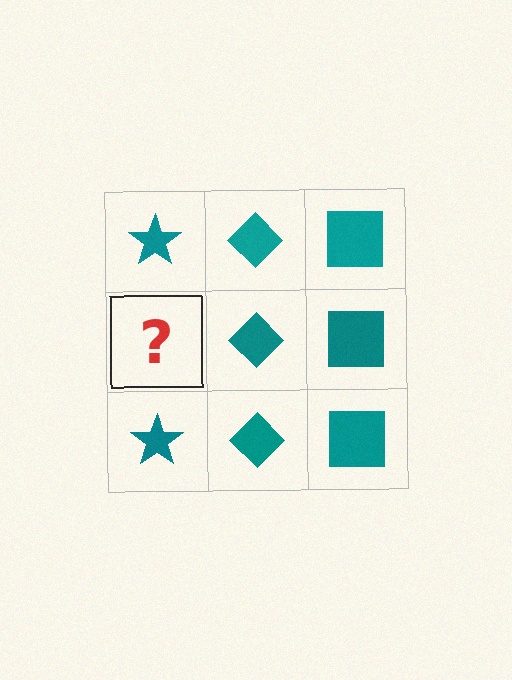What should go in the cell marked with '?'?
The missing cell should contain a teal star.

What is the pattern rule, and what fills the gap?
The rule is that each column has a consistent shape. The gap should be filled with a teal star.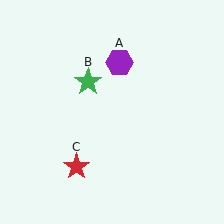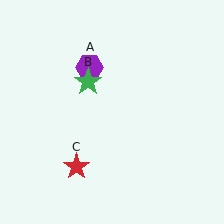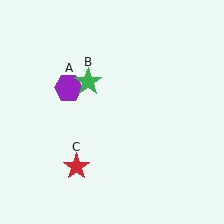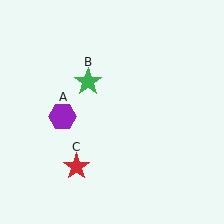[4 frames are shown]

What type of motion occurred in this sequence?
The purple hexagon (object A) rotated counterclockwise around the center of the scene.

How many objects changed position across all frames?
1 object changed position: purple hexagon (object A).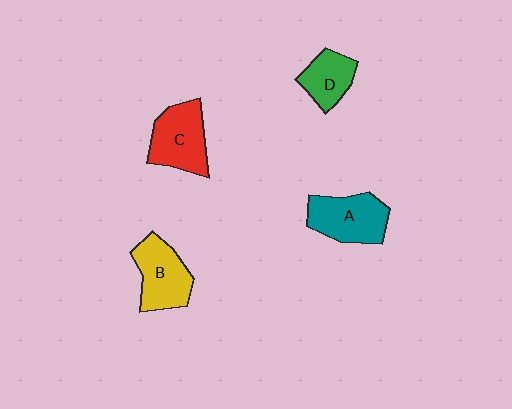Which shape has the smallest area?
Shape D (green).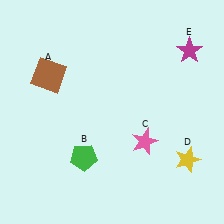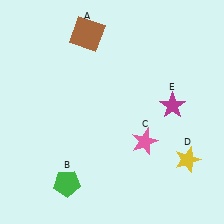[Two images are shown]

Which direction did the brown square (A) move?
The brown square (A) moved up.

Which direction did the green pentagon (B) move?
The green pentagon (B) moved down.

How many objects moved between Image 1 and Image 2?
3 objects moved between the two images.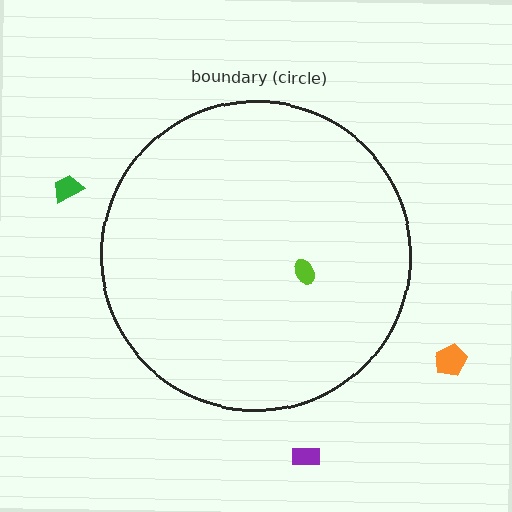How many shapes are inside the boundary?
1 inside, 3 outside.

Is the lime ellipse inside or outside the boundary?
Inside.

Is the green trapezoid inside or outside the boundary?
Outside.